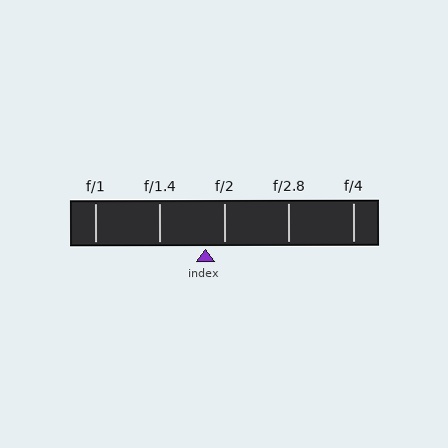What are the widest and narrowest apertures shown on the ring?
The widest aperture shown is f/1 and the narrowest is f/4.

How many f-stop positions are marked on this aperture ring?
There are 5 f-stop positions marked.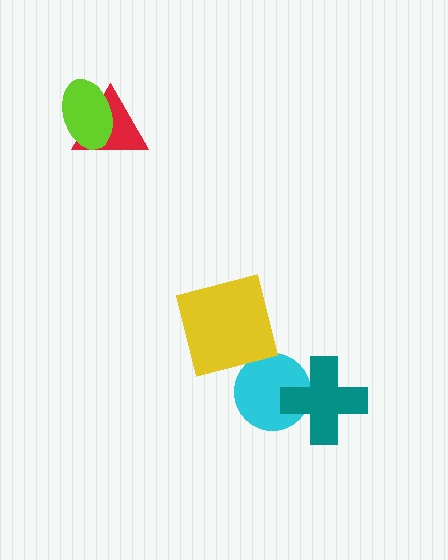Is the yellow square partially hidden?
No, no other shape covers it.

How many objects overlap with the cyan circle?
1 object overlaps with the cyan circle.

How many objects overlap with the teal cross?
1 object overlaps with the teal cross.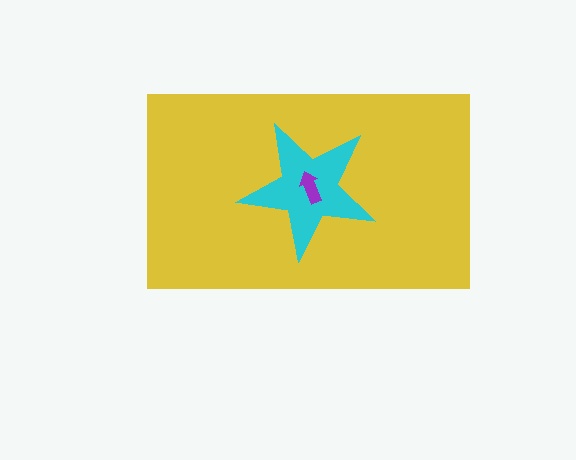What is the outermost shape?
The yellow rectangle.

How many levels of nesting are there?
3.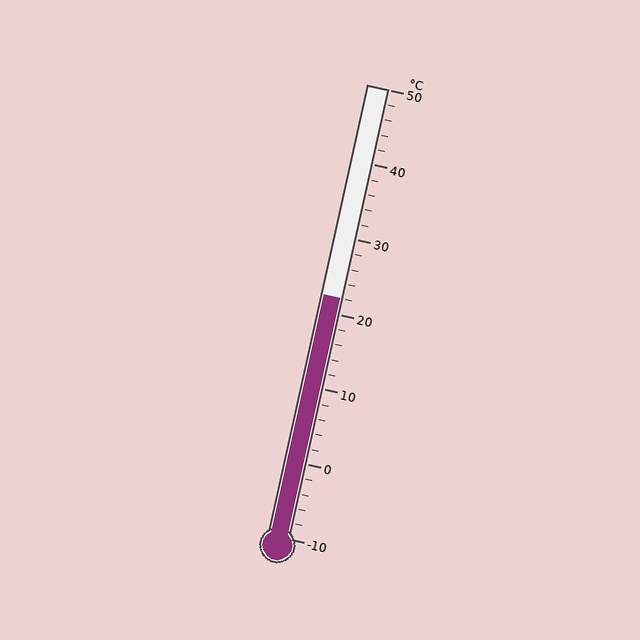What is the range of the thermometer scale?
The thermometer scale ranges from -10°C to 50°C.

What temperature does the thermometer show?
The thermometer shows approximately 22°C.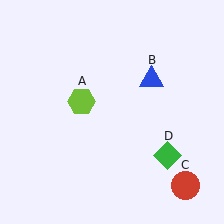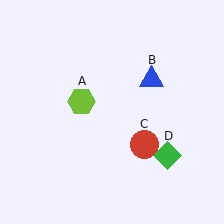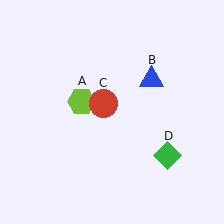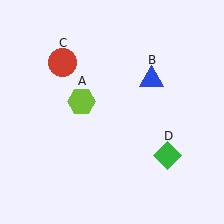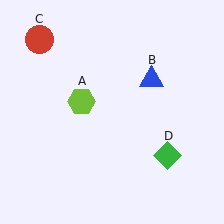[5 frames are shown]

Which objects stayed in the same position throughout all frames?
Lime hexagon (object A) and blue triangle (object B) and green diamond (object D) remained stationary.